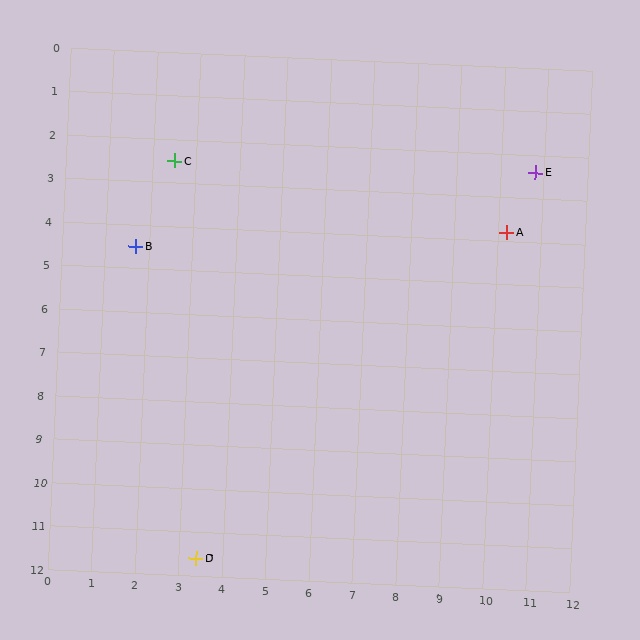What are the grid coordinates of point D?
Point D is at approximately (3.4, 11.6).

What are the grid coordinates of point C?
Point C is at approximately (2.5, 2.5).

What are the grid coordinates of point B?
Point B is at approximately (1.7, 4.5).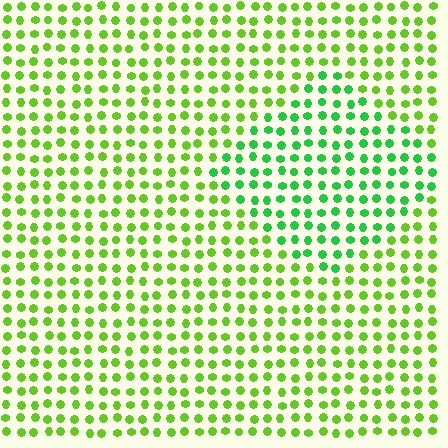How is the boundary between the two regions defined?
The boundary is defined purely by a slight shift in hue (about 35 degrees). Spacing, size, and orientation are identical on both sides.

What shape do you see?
I see a diamond.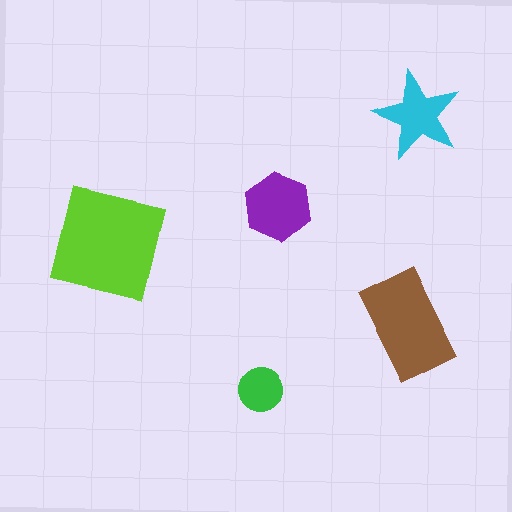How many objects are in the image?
There are 5 objects in the image.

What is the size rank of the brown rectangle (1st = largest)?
2nd.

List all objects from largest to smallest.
The lime square, the brown rectangle, the purple hexagon, the cyan star, the green circle.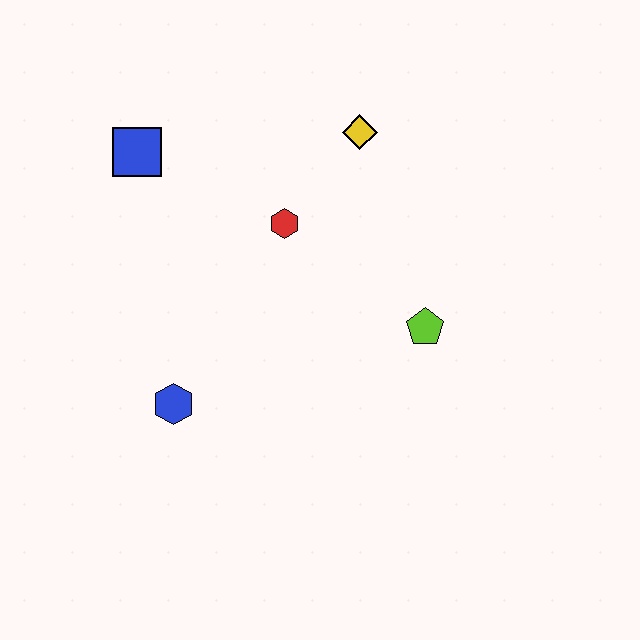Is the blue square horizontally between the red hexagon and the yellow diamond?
No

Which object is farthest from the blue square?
The lime pentagon is farthest from the blue square.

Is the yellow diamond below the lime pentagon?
No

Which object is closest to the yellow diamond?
The red hexagon is closest to the yellow diamond.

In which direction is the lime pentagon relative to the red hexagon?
The lime pentagon is to the right of the red hexagon.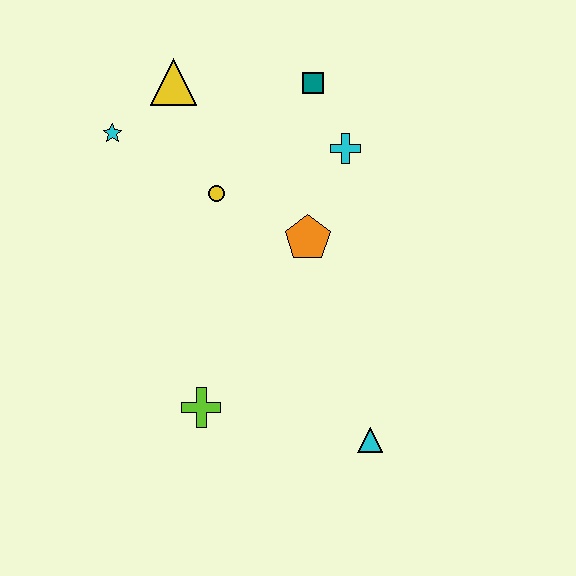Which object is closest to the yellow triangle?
The cyan star is closest to the yellow triangle.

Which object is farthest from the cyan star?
The cyan triangle is farthest from the cyan star.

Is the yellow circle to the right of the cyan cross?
No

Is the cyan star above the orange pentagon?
Yes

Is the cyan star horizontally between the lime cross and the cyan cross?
No